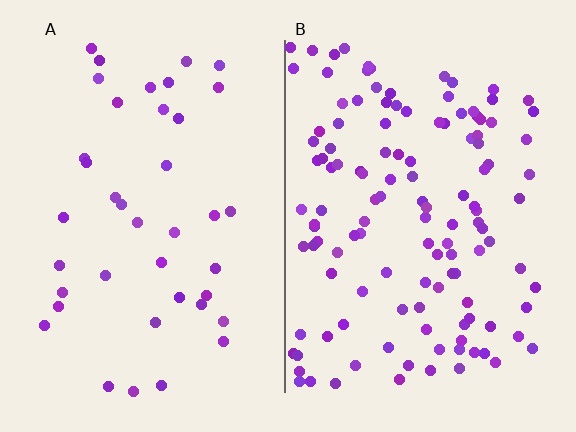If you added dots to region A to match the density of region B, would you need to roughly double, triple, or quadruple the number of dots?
Approximately triple.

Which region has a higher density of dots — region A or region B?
B (the right).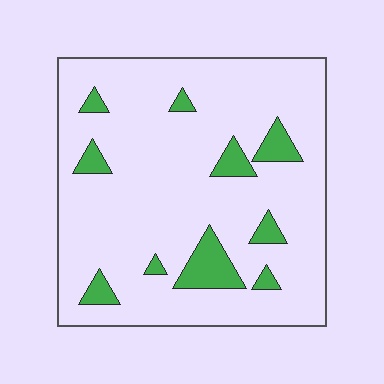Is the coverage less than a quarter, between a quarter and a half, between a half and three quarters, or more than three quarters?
Less than a quarter.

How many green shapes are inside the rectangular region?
10.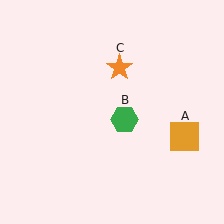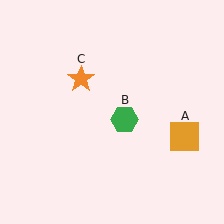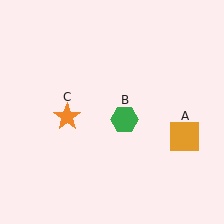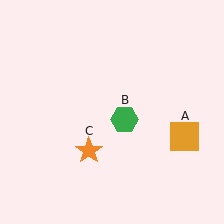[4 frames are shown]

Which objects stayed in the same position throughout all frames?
Orange square (object A) and green hexagon (object B) remained stationary.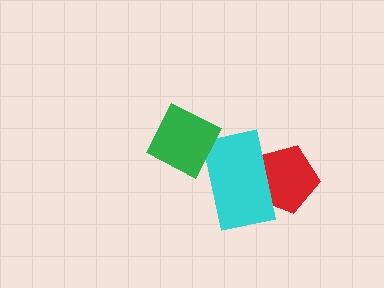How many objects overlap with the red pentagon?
1 object overlaps with the red pentagon.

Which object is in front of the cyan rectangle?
The green diamond is in front of the cyan rectangle.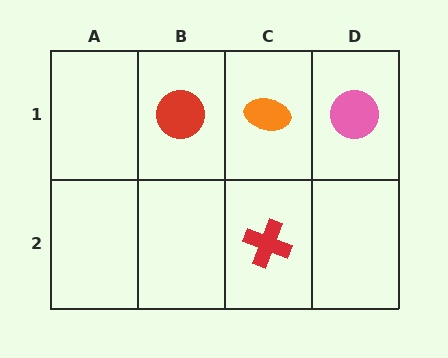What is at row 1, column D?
A pink circle.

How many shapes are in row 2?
1 shape.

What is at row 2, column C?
A red cross.